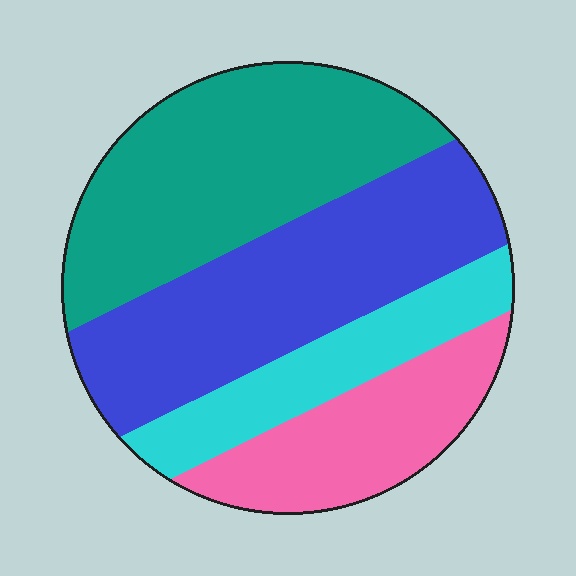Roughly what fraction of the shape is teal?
Teal covers around 35% of the shape.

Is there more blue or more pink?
Blue.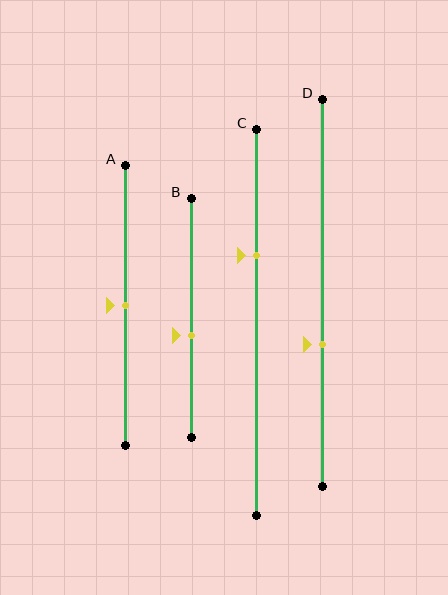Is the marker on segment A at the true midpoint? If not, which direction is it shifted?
Yes, the marker on segment A is at the true midpoint.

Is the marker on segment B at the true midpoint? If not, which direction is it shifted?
No, the marker on segment B is shifted downward by about 7% of the segment length.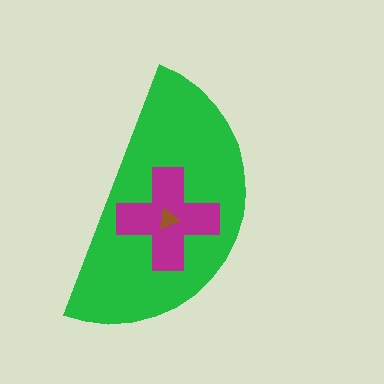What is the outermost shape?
The green semicircle.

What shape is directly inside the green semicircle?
The magenta cross.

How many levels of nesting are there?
3.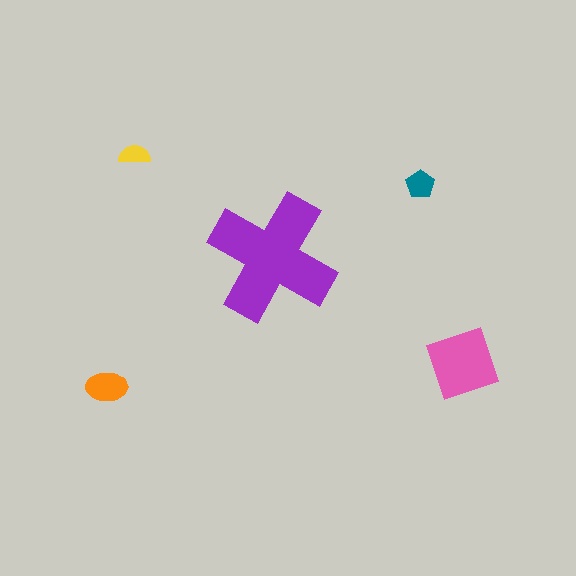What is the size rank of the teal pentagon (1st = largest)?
4th.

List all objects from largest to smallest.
The purple cross, the pink square, the orange ellipse, the teal pentagon, the yellow semicircle.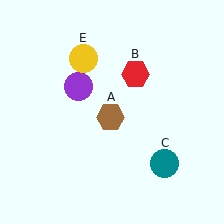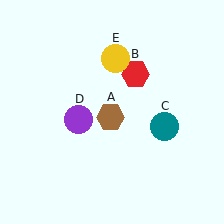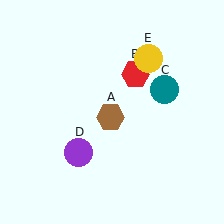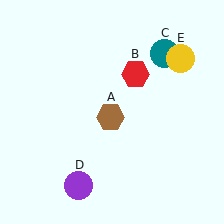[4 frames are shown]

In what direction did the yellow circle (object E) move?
The yellow circle (object E) moved right.